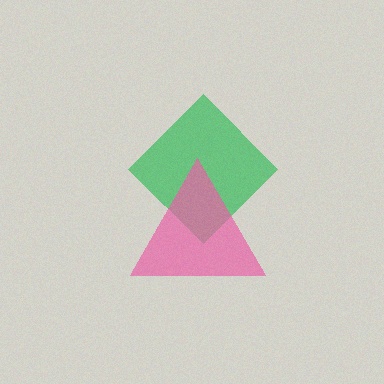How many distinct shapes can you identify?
There are 2 distinct shapes: a green diamond, a pink triangle.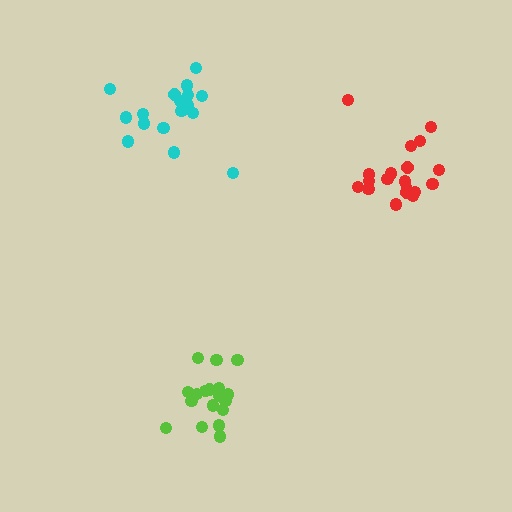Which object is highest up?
The cyan cluster is topmost.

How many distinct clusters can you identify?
There are 3 distinct clusters.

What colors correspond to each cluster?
The clusters are colored: red, cyan, lime.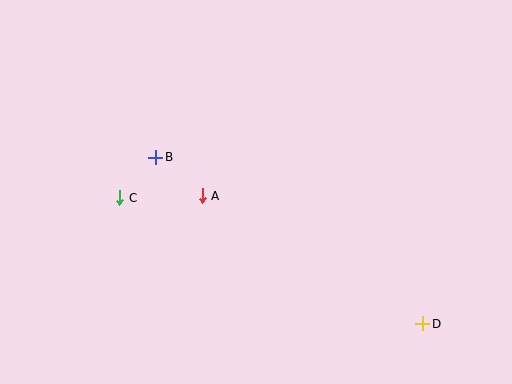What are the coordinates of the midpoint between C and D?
The midpoint between C and D is at (271, 261).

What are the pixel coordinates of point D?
Point D is at (423, 324).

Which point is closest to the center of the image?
Point A at (202, 196) is closest to the center.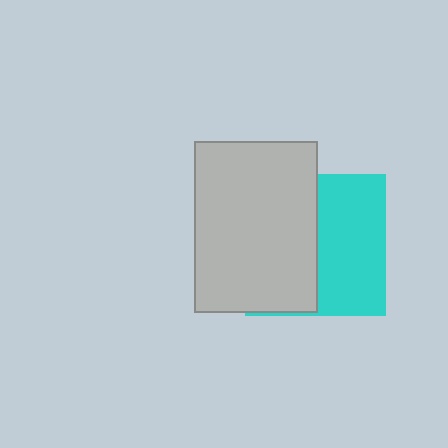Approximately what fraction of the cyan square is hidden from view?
Roughly 51% of the cyan square is hidden behind the light gray rectangle.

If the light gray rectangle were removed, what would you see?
You would see the complete cyan square.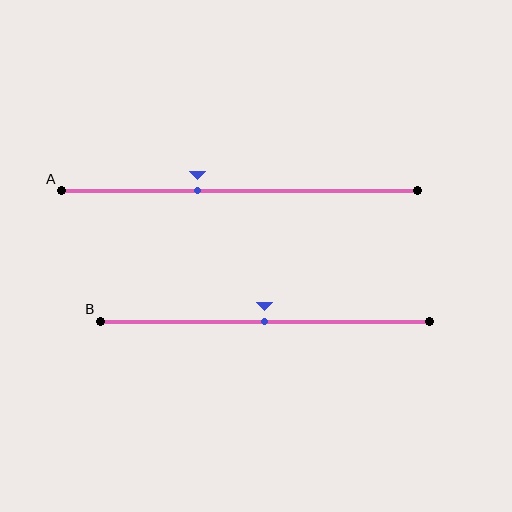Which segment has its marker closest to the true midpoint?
Segment B has its marker closest to the true midpoint.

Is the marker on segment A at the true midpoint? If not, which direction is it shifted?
No, the marker on segment A is shifted to the left by about 12% of the segment length.